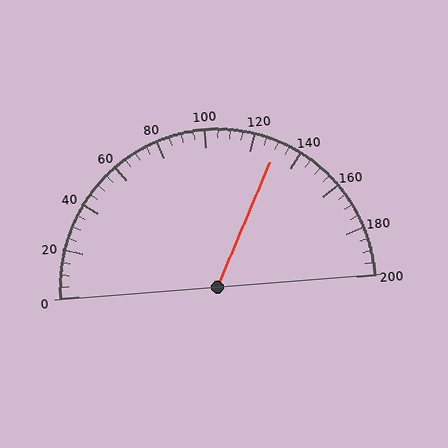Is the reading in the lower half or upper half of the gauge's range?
The reading is in the upper half of the range (0 to 200).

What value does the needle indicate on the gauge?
The needle indicates approximately 130.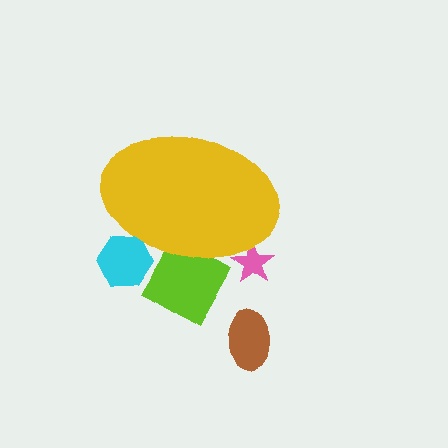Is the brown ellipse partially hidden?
No, the brown ellipse is fully visible.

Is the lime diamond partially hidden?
Yes, the lime diamond is partially hidden behind the yellow ellipse.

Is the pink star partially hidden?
Yes, the pink star is partially hidden behind the yellow ellipse.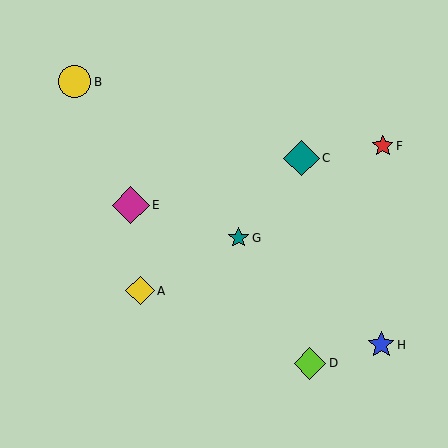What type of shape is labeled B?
Shape B is a yellow circle.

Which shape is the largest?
The magenta diamond (labeled E) is the largest.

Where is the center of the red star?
The center of the red star is at (383, 146).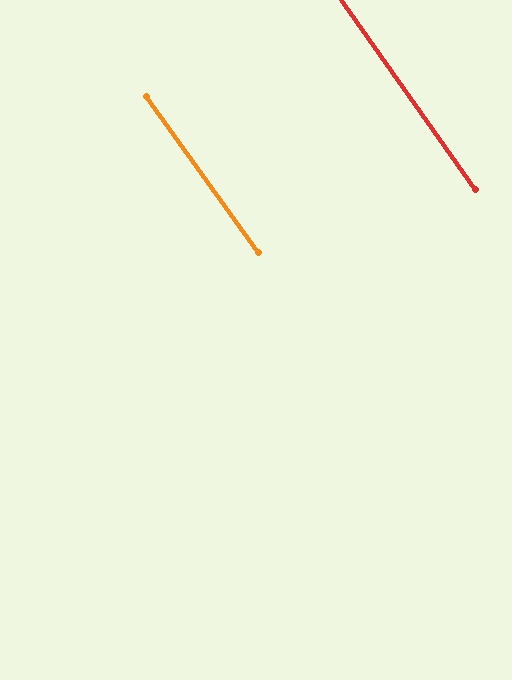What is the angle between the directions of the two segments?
Approximately 0 degrees.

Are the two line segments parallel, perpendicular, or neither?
Parallel — their directions differ by only 0.4°.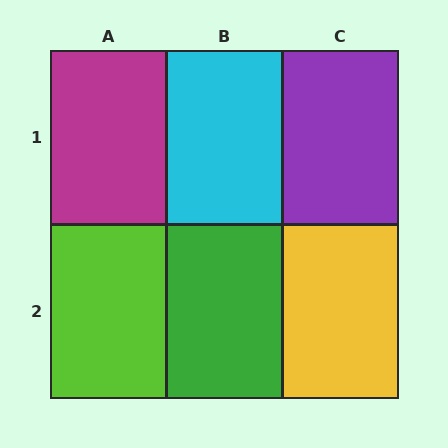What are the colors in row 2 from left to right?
Lime, green, yellow.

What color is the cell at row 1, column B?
Cyan.